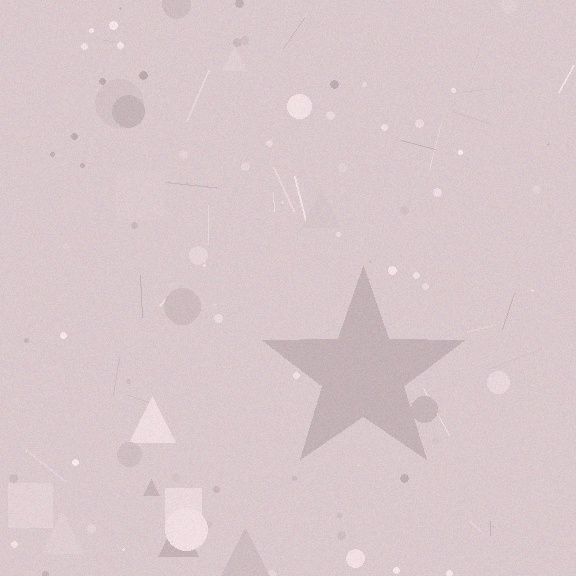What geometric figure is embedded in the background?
A star is embedded in the background.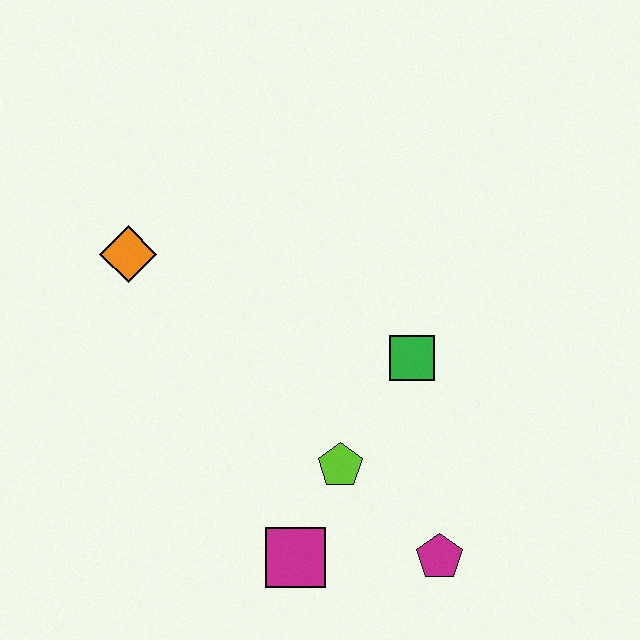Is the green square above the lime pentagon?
Yes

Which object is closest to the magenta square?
The lime pentagon is closest to the magenta square.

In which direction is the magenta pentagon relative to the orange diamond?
The magenta pentagon is to the right of the orange diamond.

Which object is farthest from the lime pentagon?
The orange diamond is farthest from the lime pentagon.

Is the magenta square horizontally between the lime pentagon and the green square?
No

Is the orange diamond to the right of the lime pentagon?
No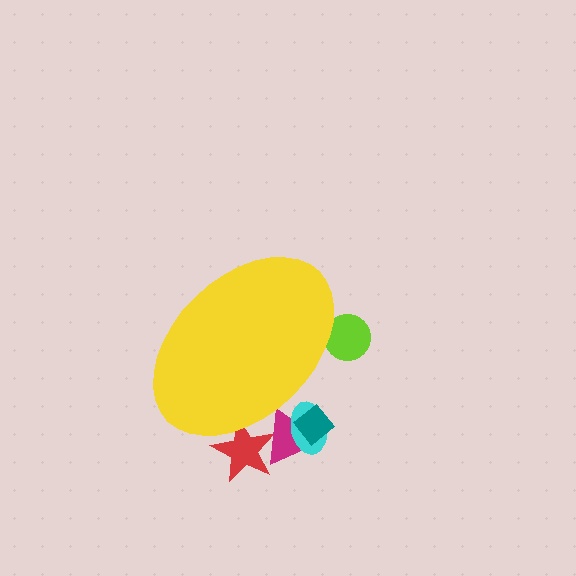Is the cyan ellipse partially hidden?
Yes, the cyan ellipse is partially hidden behind the yellow ellipse.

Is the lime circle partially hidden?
Yes, the lime circle is partially hidden behind the yellow ellipse.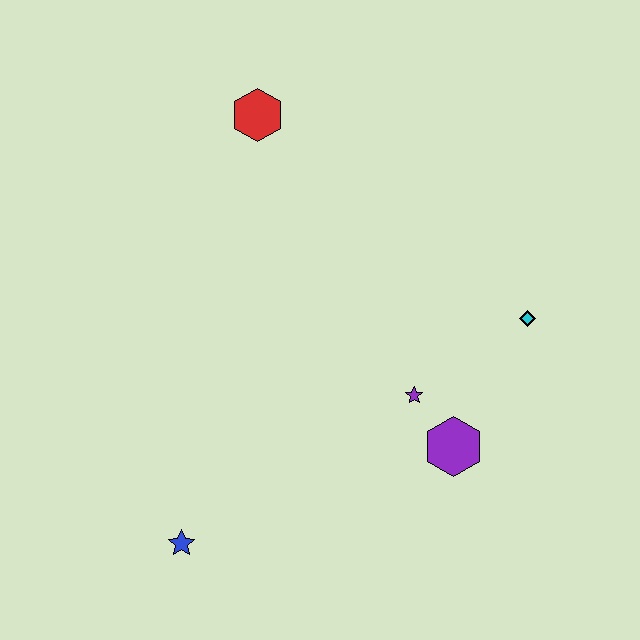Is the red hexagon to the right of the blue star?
Yes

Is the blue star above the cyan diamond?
No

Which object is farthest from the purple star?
The red hexagon is farthest from the purple star.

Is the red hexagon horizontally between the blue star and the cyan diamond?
Yes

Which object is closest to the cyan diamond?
The purple star is closest to the cyan diamond.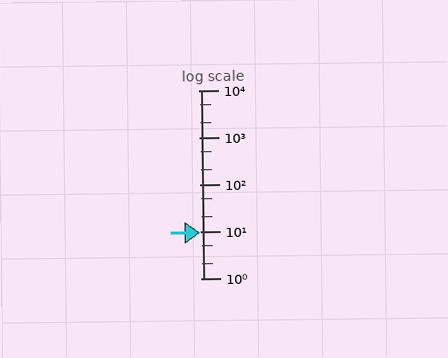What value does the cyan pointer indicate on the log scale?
The pointer indicates approximately 9.1.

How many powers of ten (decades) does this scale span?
The scale spans 4 decades, from 1 to 10000.